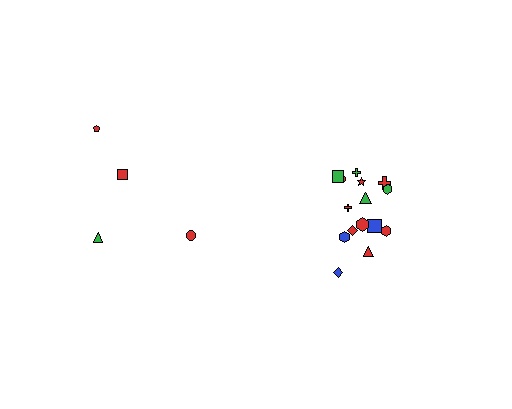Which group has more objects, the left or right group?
The right group.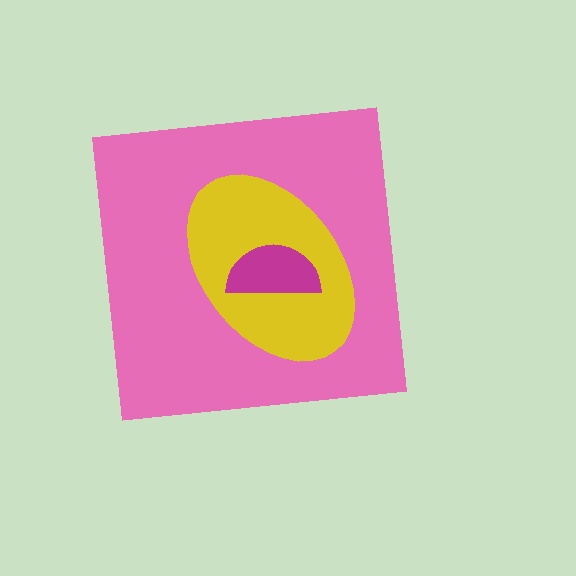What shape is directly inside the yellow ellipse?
The magenta semicircle.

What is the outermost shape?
The pink square.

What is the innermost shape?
The magenta semicircle.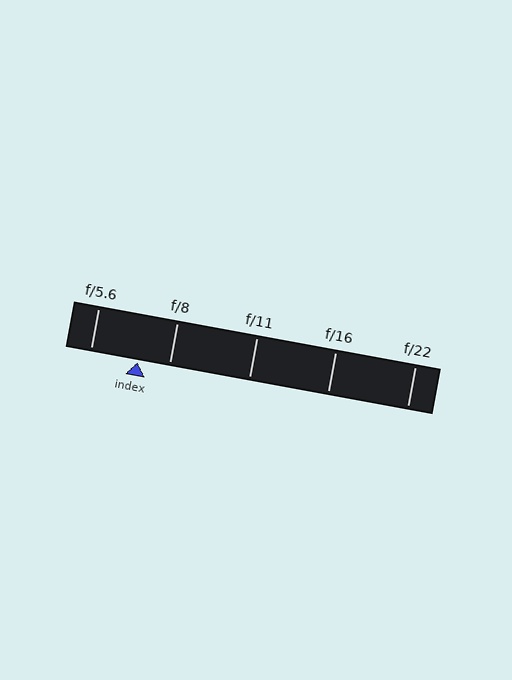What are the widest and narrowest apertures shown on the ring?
The widest aperture shown is f/5.6 and the narrowest is f/22.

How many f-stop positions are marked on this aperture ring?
There are 5 f-stop positions marked.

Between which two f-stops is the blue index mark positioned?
The index mark is between f/5.6 and f/8.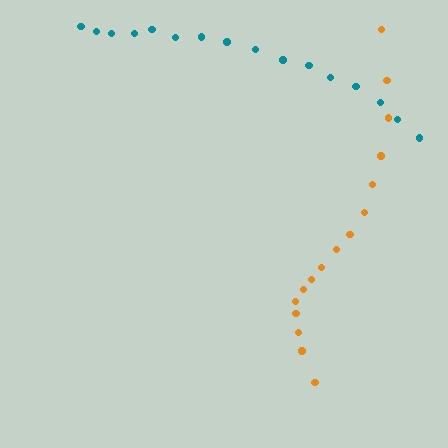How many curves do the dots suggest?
There are 2 distinct paths.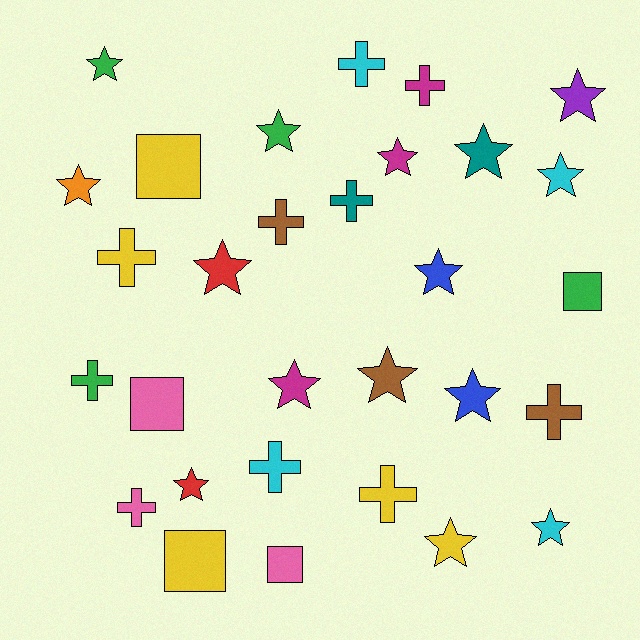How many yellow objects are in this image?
There are 5 yellow objects.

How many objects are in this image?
There are 30 objects.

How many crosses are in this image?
There are 10 crosses.